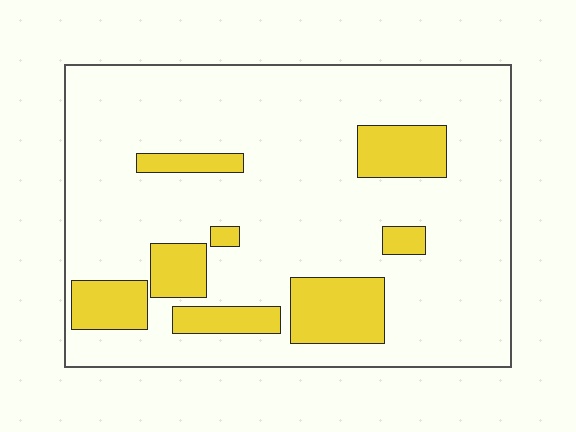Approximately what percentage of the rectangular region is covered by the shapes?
Approximately 20%.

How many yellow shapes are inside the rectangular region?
8.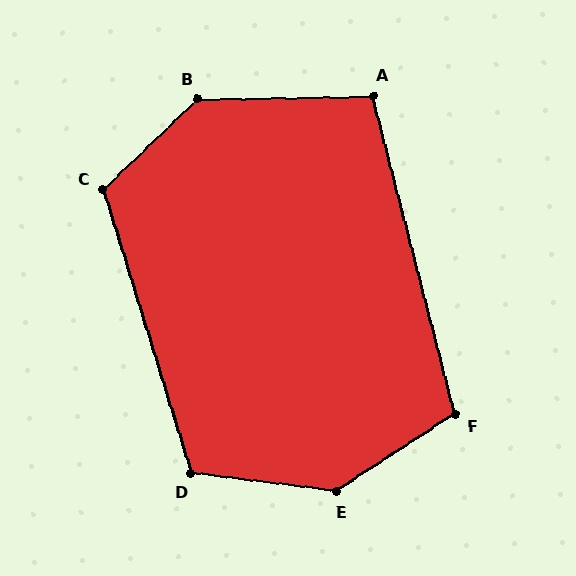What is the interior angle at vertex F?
Approximately 109 degrees (obtuse).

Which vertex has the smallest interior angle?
A, at approximately 104 degrees.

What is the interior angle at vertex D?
Approximately 114 degrees (obtuse).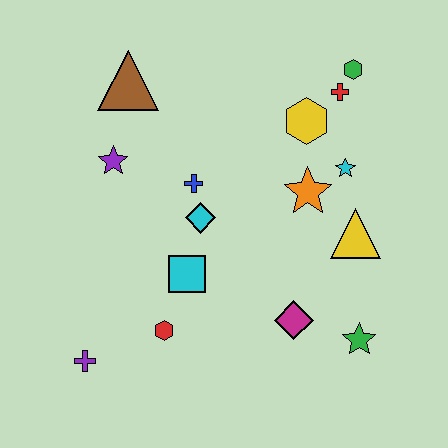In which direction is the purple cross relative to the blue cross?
The purple cross is below the blue cross.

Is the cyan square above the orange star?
No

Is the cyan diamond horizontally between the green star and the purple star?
Yes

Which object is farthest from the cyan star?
The purple cross is farthest from the cyan star.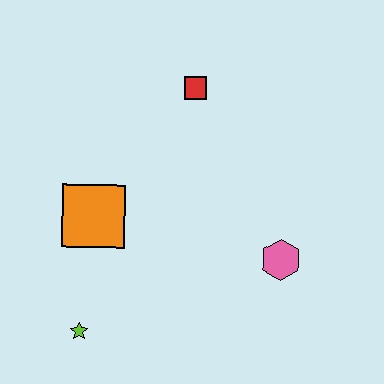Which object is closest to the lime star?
The orange square is closest to the lime star.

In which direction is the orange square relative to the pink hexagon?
The orange square is to the left of the pink hexagon.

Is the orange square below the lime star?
No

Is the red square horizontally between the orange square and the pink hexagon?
Yes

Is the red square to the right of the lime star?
Yes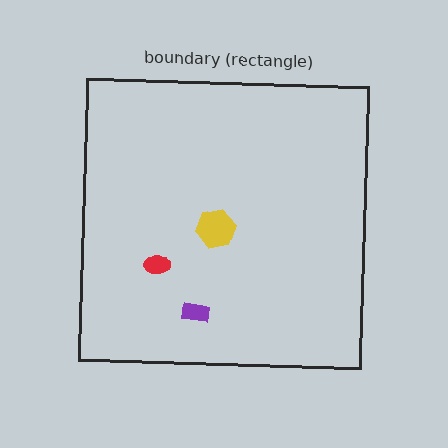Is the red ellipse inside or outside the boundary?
Inside.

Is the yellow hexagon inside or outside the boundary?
Inside.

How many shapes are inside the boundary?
3 inside, 0 outside.